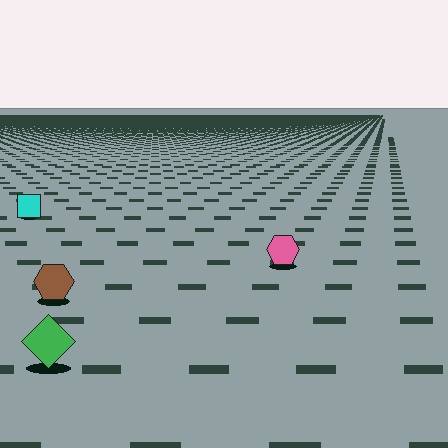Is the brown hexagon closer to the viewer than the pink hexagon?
Yes. The brown hexagon is closer — you can tell from the texture gradient: the ground texture is coarser near it.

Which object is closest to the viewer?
The green diamond is closest. The texture marks near it are larger and more spread out.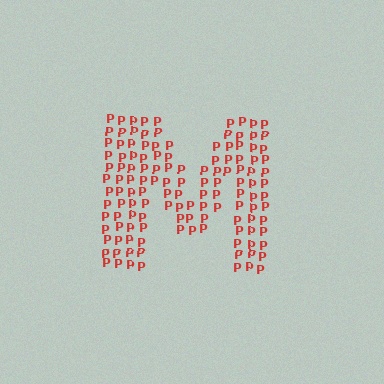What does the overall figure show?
The overall figure shows the letter M.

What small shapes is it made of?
It is made of small letter P's.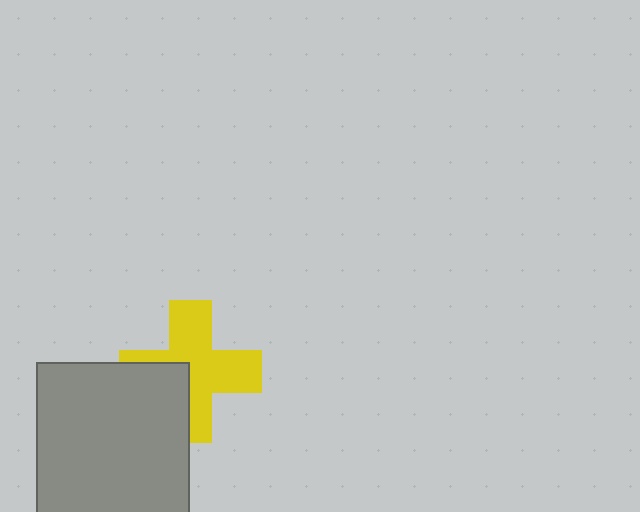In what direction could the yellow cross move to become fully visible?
The yellow cross could move toward the upper-right. That would shift it out from behind the gray square entirely.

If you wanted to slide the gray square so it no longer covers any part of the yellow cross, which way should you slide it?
Slide it toward the lower-left — that is the most direct way to separate the two shapes.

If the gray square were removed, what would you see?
You would see the complete yellow cross.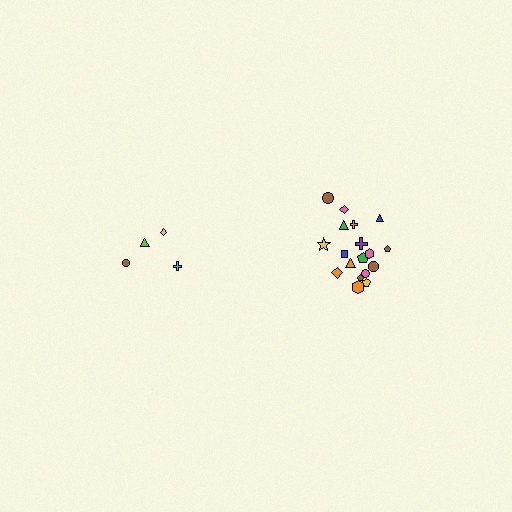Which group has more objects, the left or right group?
The right group.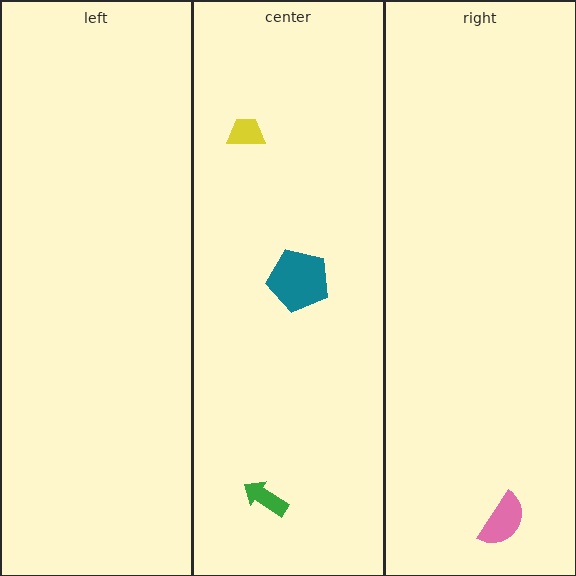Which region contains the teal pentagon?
The center region.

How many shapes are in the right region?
1.